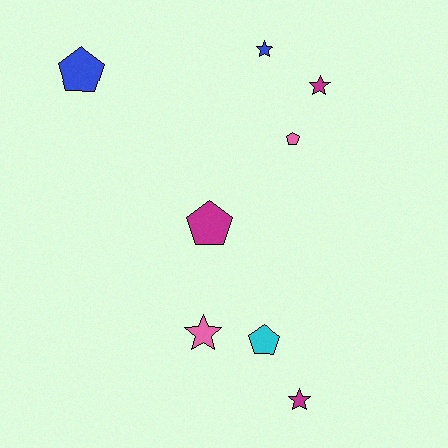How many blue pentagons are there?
There is 1 blue pentagon.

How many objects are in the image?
There are 8 objects.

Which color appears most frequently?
Magenta, with 3 objects.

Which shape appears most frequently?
Star, with 4 objects.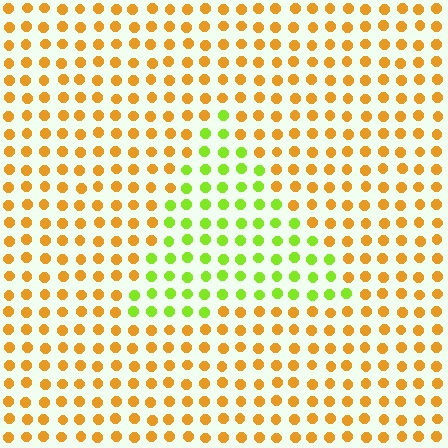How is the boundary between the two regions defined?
The boundary is defined purely by a slight shift in hue (about 55 degrees). Spacing, size, and orientation are identical on both sides.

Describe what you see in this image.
The image is filled with small orange elements in a uniform arrangement. A triangle-shaped region is visible where the elements are tinted to a slightly different hue, forming a subtle color boundary.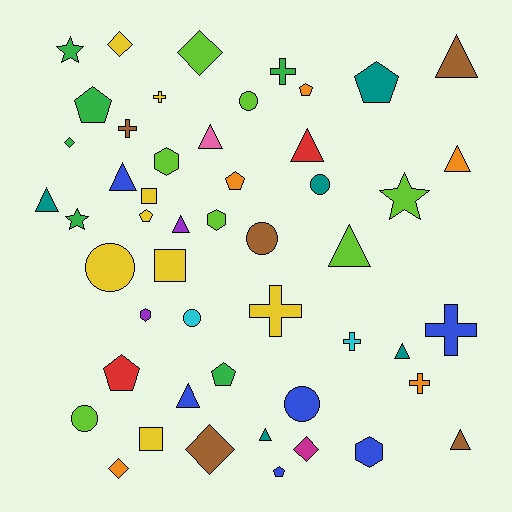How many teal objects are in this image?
There are 5 teal objects.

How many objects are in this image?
There are 50 objects.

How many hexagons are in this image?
There are 4 hexagons.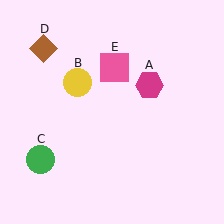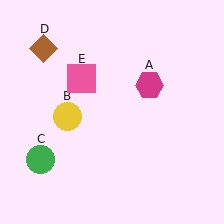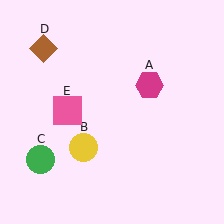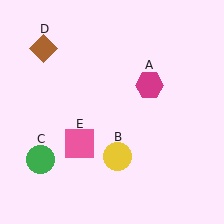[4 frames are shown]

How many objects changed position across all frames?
2 objects changed position: yellow circle (object B), pink square (object E).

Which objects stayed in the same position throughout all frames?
Magenta hexagon (object A) and green circle (object C) and brown diamond (object D) remained stationary.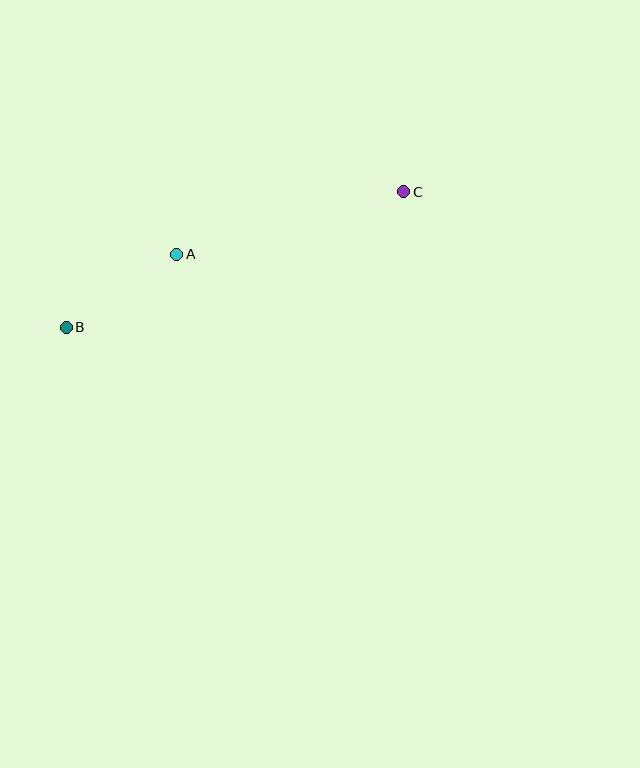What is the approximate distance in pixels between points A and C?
The distance between A and C is approximately 236 pixels.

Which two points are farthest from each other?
Points B and C are farthest from each other.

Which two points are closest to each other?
Points A and B are closest to each other.